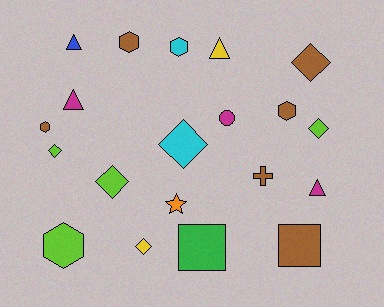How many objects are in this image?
There are 20 objects.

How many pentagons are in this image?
There are no pentagons.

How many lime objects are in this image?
There are 4 lime objects.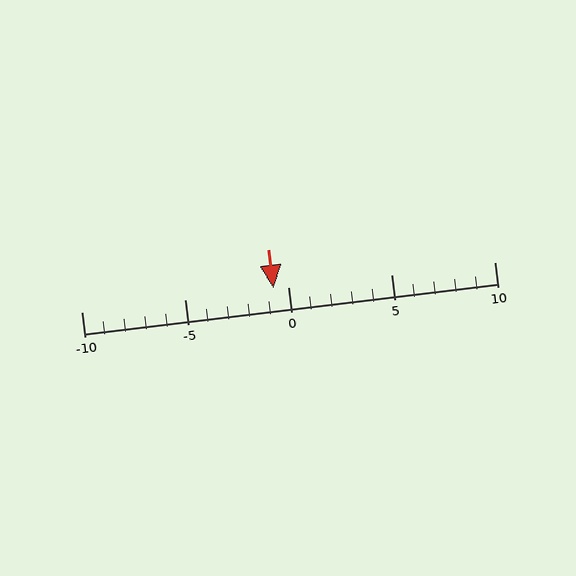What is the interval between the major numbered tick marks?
The major tick marks are spaced 5 units apart.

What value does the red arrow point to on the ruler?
The red arrow points to approximately -1.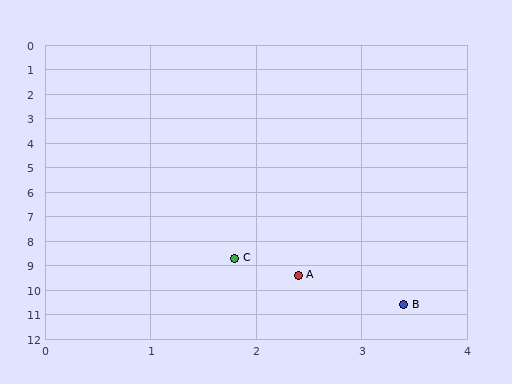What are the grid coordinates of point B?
Point B is at approximately (3.4, 10.6).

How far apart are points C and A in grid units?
Points C and A are about 0.9 grid units apart.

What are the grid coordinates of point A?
Point A is at approximately (2.4, 9.4).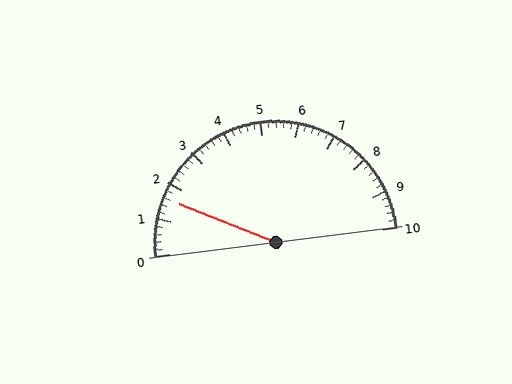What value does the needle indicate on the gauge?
The needle indicates approximately 1.6.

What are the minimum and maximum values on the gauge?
The gauge ranges from 0 to 10.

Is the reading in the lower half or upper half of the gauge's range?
The reading is in the lower half of the range (0 to 10).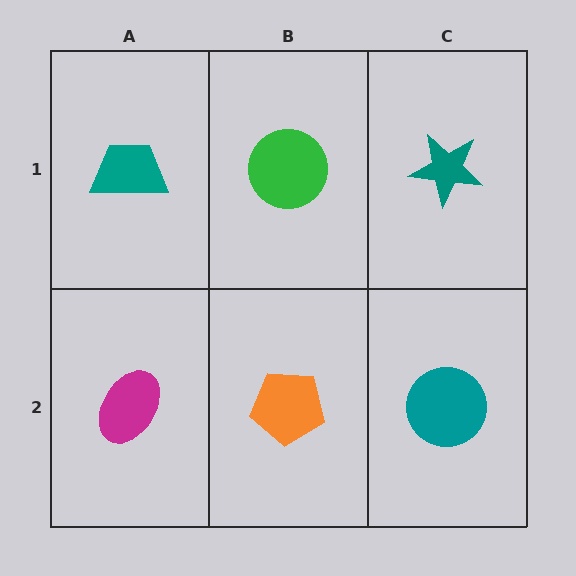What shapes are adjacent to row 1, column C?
A teal circle (row 2, column C), a green circle (row 1, column B).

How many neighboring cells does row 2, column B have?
3.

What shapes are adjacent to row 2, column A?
A teal trapezoid (row 1, column A), an orange pentagon (row 2, column B).